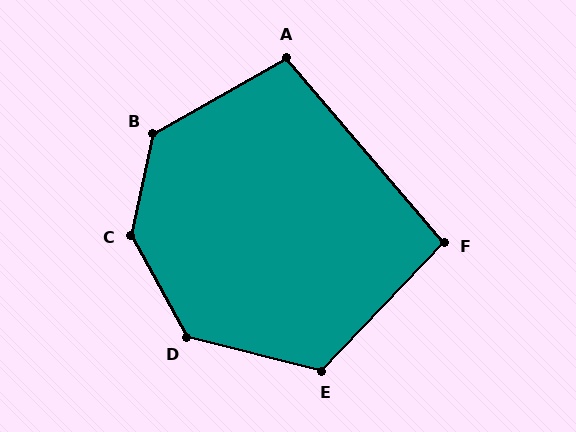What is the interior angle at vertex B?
Approximately 132 degrees (obtuse).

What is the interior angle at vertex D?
Approximately 132 degrees (obtuse).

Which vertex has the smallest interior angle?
F, at approximately 96 degrees.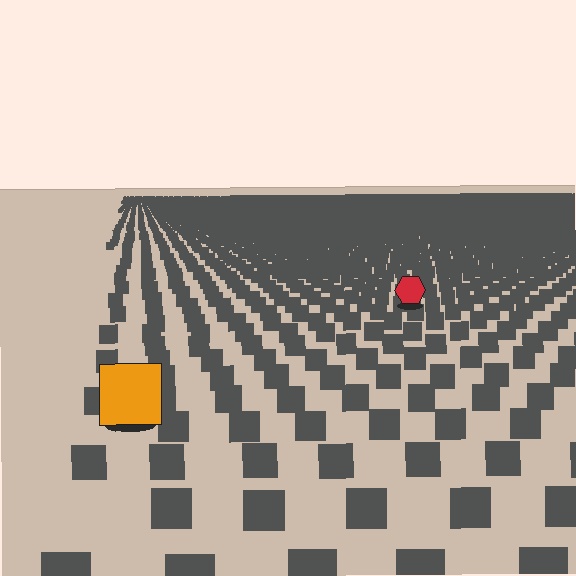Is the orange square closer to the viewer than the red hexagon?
Yes. The orange square is closer — you can tell from the texture gradient: the ground texture is coarser near it.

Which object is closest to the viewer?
The orange square is closest. The texture marks near it are larger and more spread out.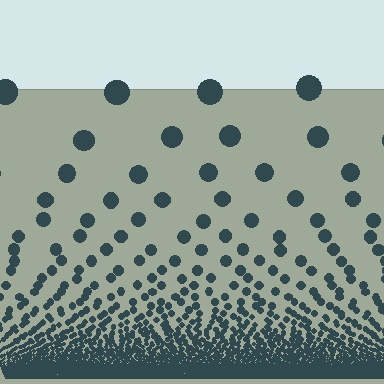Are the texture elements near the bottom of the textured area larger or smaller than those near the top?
Smaller. The gradient is inverted — elements near the bottom are smaller and denser.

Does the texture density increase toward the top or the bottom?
Density increases toward the bottom.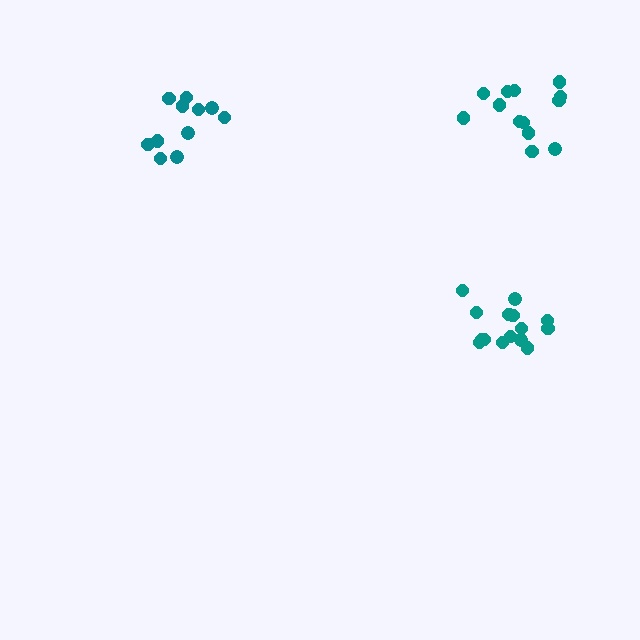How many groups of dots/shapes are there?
There are 3 groups.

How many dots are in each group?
Group 1: 13 dots, Group 2: 11 dots, Group 3: 15 dots (39 total).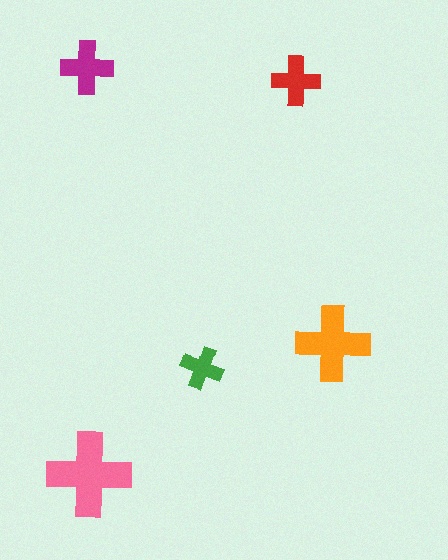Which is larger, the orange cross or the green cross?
The orange one.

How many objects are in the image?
There are 5 objects in the image.